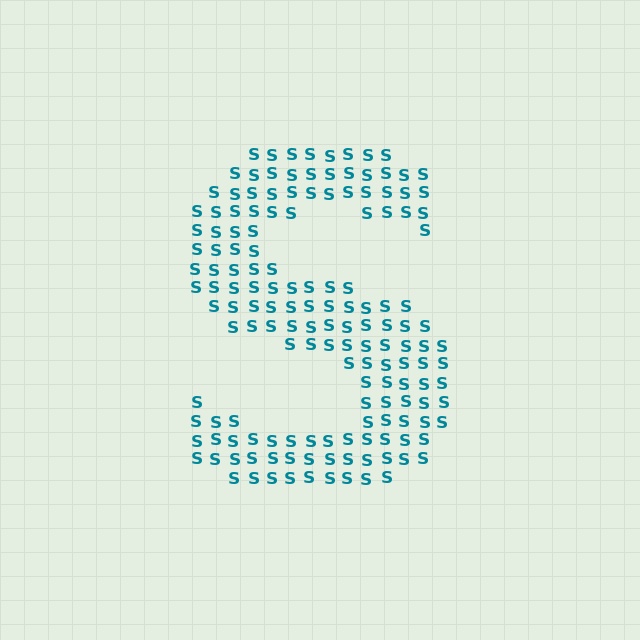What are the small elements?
The small elements are letter S's.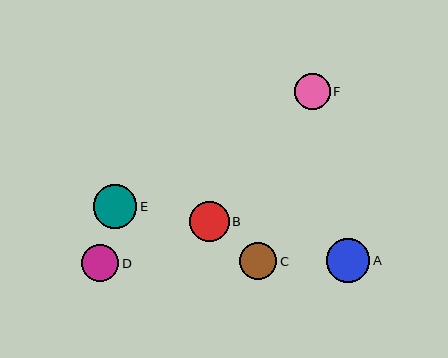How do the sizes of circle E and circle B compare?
Circle E and circle B are approximately the same size.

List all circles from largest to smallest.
From largest to smallest: A, E, B, C, D, F.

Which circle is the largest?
Circle A is the largest with a size of approximately 44 pixels.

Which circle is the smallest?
Circle F is the smallest with a size of approximately 36 pixels.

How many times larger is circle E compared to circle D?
Circle E is approximately 1.2 times the size of circle D.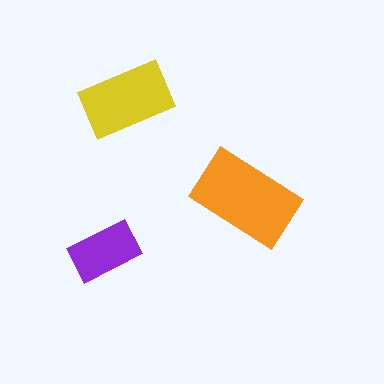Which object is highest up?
The yellow rectangle is topmost.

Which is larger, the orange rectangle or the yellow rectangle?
The orange one.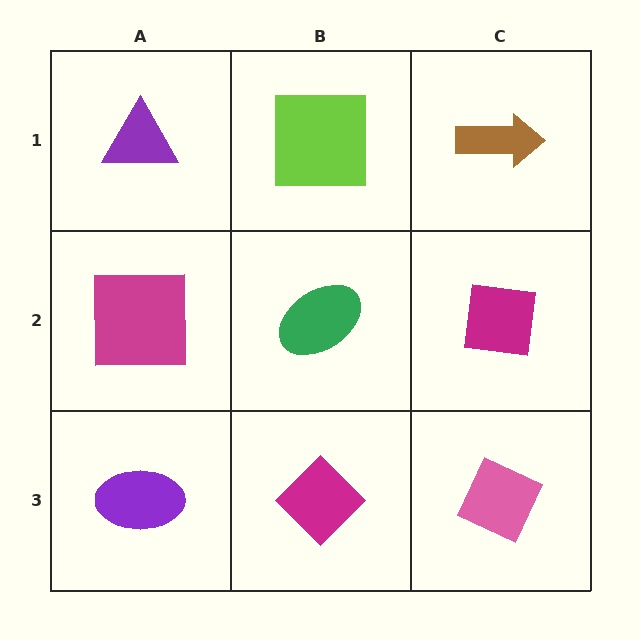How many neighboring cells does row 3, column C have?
2.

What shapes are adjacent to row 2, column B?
A lime square (row 1, column B), a magenta diamond (row 3, column B), a magenta square (row 2, column A), a magenta square (row 2, column C).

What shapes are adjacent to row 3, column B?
A green ellipse (row 2, column B), a purple ellipse (row 3, column A), a pink diamond (row 3, column C).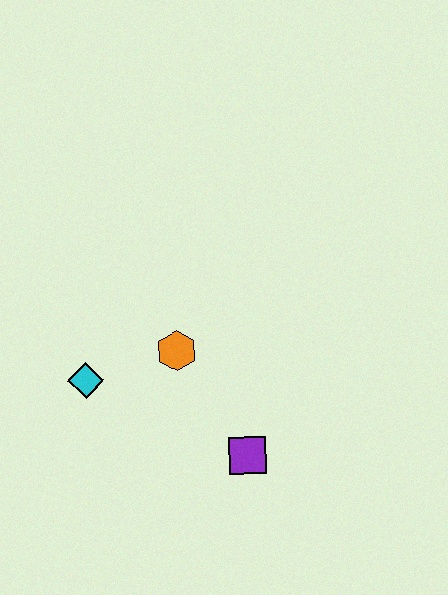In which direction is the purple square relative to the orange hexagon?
The purple square is below the orange hexagon.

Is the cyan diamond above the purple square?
Yes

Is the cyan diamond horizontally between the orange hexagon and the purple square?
No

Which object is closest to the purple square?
The orange hexagon is closest to the purple square.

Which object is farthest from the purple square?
The cyan diamond is farthest from the purple square.